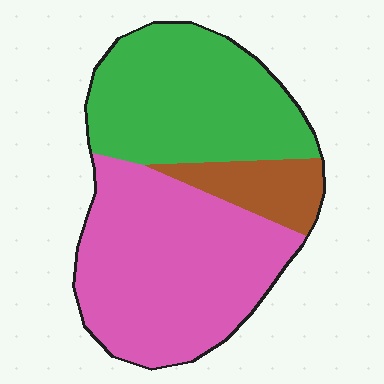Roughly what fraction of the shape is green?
Green takes up about two fifths (2/5) of the shape.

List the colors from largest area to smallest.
From largest to smallest: pink, green, brown.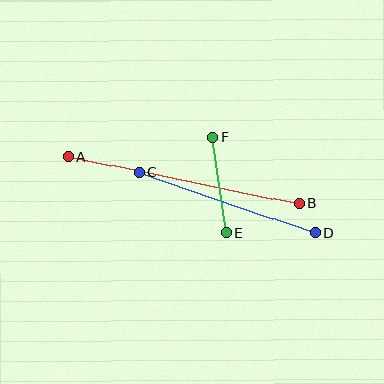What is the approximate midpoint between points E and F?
The midpoint is at approximately (220, 185) pixels.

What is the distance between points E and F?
The distance is approximately 96 pixels.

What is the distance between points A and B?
The distance is approximately 236 pixels.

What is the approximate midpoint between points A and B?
The midpoint is at approximately (184, 180) pixels.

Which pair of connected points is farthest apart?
Points A and B are farthest apart.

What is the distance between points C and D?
The distance is approximately 187 pixels.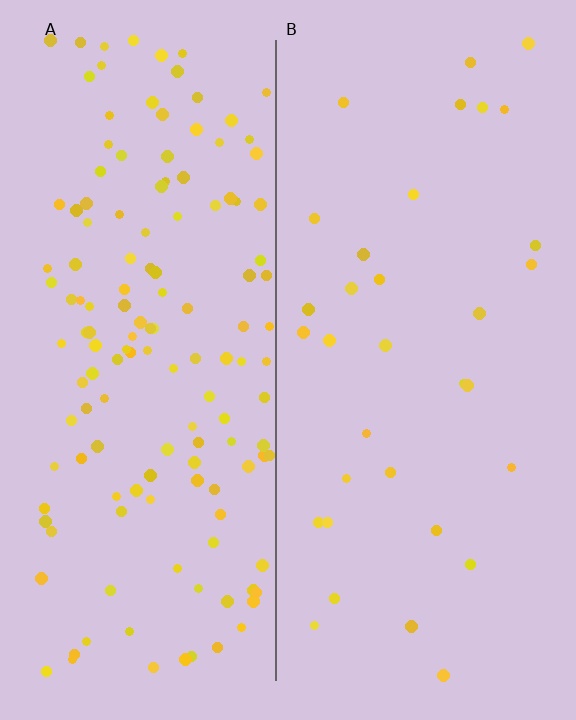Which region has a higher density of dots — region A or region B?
A (the left).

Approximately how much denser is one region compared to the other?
Approximately 4.3× — region A over region B.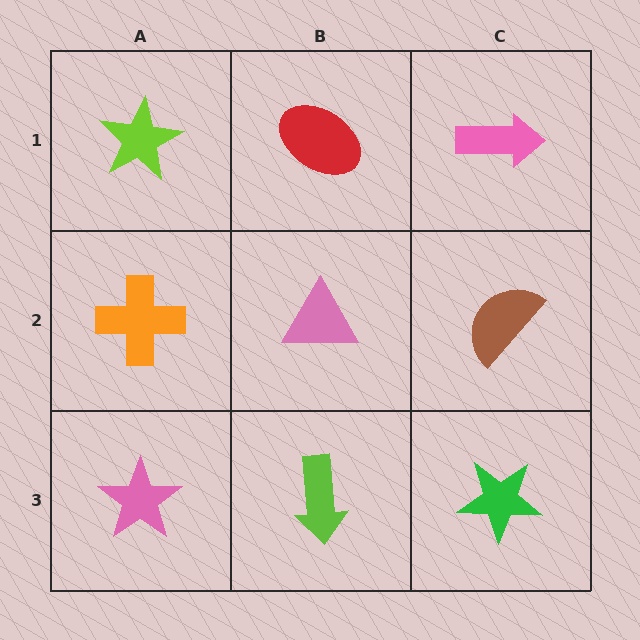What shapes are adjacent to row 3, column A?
An orange cross (row 2, column A), a lime arrow (row 3, column B).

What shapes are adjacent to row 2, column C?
A pink arrow (row 1, column C), a green star (row 3, column C), a pink triangle (row 2, column B).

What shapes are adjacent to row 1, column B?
A pink triangle (row 2, column B), a lime star (row 1, column A), a pink arrow (row 1, column C).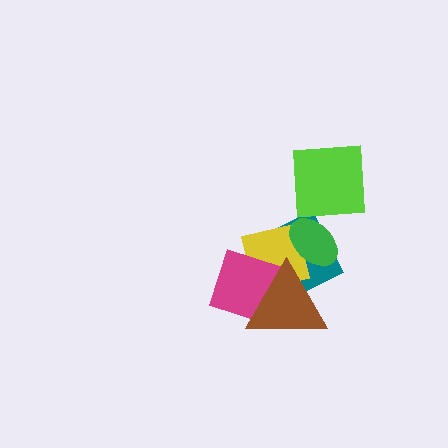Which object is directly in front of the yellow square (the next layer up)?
The green ellipse is directly in front of the yellow square.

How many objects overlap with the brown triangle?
3 objects overlap with the brown triangle.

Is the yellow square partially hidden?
Yes, it is partially covered by another shape.